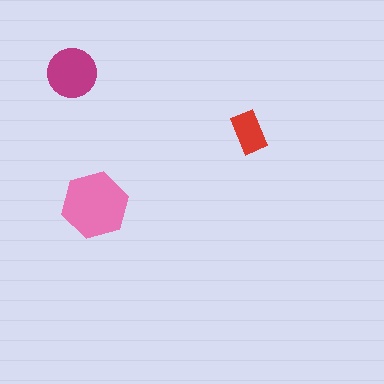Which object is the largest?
The pink hexagon.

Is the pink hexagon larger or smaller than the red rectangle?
Larger.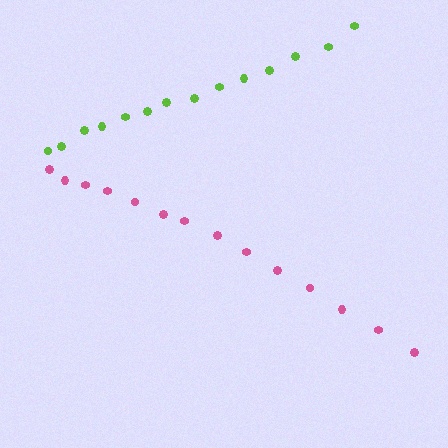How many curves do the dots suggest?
There are 2 distinct paths.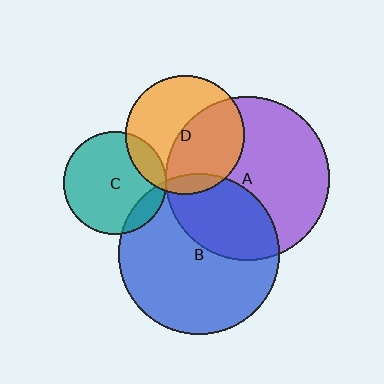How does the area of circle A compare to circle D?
Approximately 1.9 times.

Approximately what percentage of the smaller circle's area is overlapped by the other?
Approximately 50%.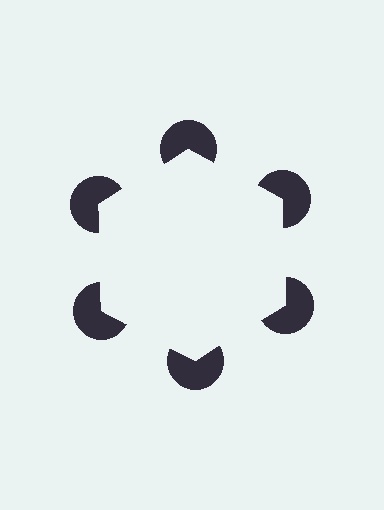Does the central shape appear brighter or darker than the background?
It typically appears slightly brighter than the background, even though no actual brightness change is drawn.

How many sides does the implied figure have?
6 sides.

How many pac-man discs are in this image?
There are 6 — one at each vertex of the illusory hexagon.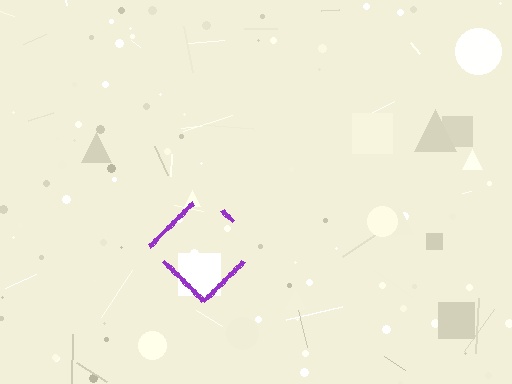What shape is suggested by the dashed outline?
The dashed outline suggests a diamond.